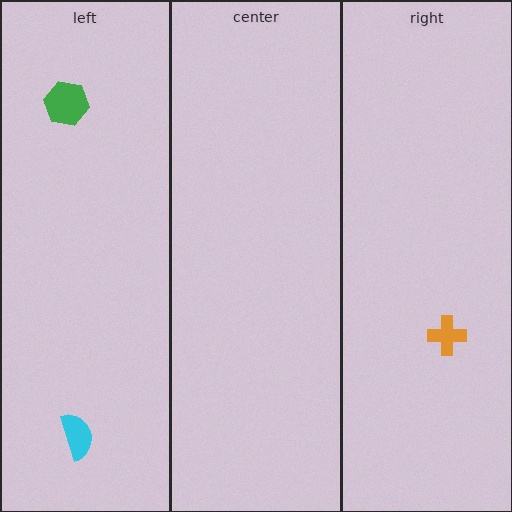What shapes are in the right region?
The orange cross.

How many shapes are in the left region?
2.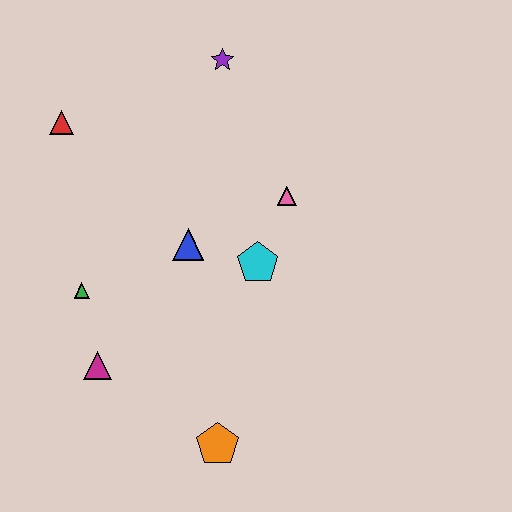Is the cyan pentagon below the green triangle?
No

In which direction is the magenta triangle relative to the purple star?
The magenta triangle is below the purple star.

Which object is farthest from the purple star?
The orange pentagon is farthest from the purple star.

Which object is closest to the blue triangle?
The cyan pentagon is closest to the blue triangle.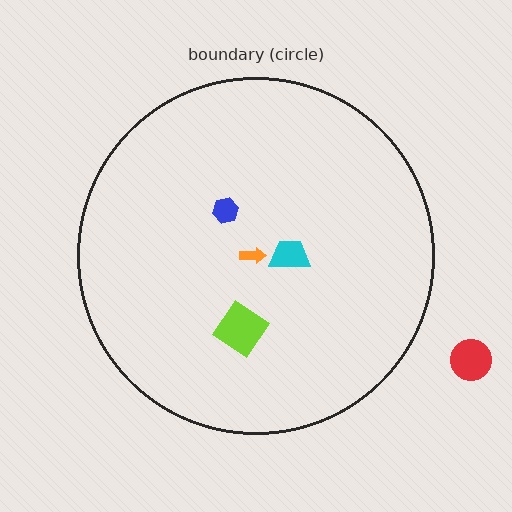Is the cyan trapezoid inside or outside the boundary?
Inside.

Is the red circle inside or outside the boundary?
Outside.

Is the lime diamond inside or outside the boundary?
Inside.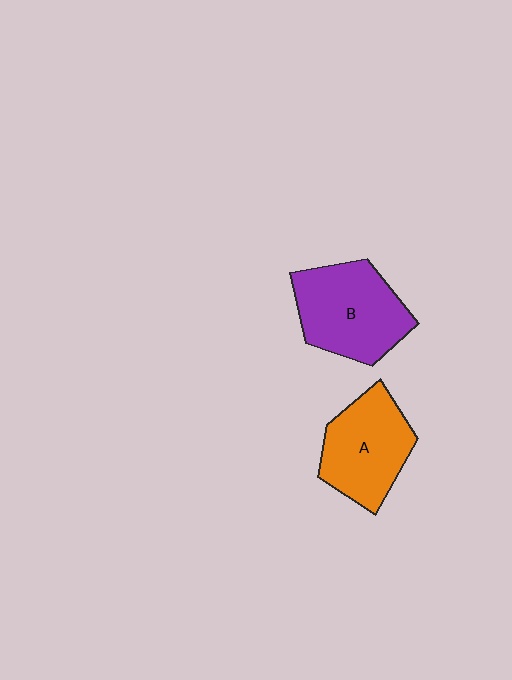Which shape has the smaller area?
Shape A (orange).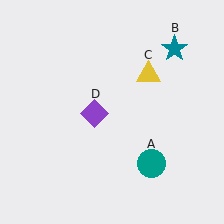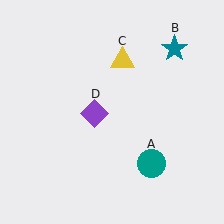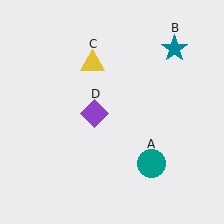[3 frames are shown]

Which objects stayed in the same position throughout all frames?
Teal circle (object A) and teal star (object B) and purple diamond (object D) remained stationary.